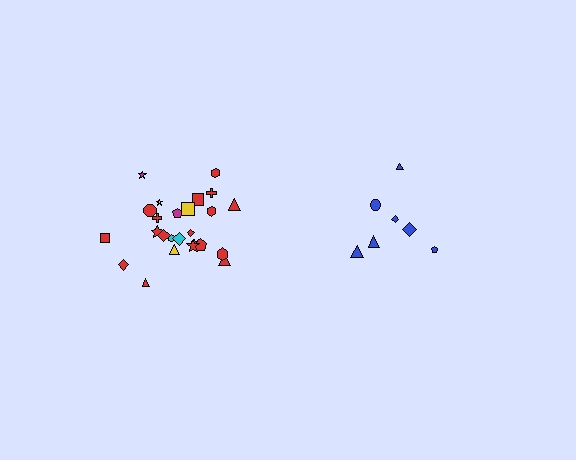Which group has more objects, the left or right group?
The left group.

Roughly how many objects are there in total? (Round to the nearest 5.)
Roughly 30 objects in total.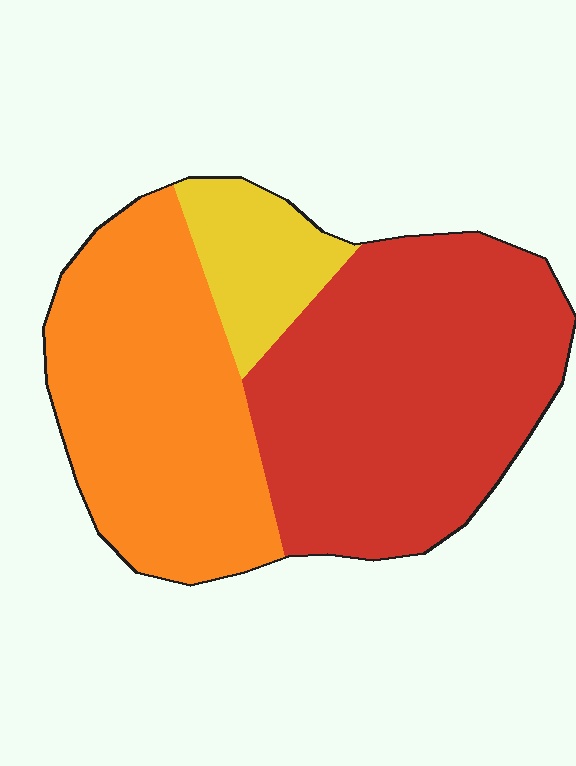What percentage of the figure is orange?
Orange covers 39% of the figure.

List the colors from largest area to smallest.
From largest to smallest: red, orange, yellow.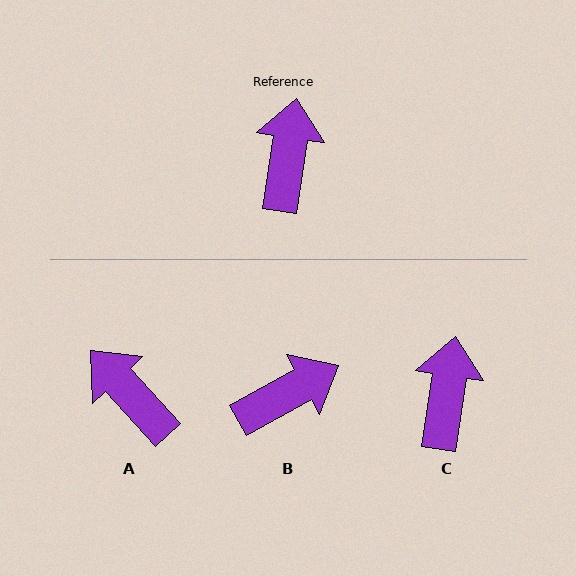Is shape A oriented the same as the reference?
No, it is off by about 51 degrees.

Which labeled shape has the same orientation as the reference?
C.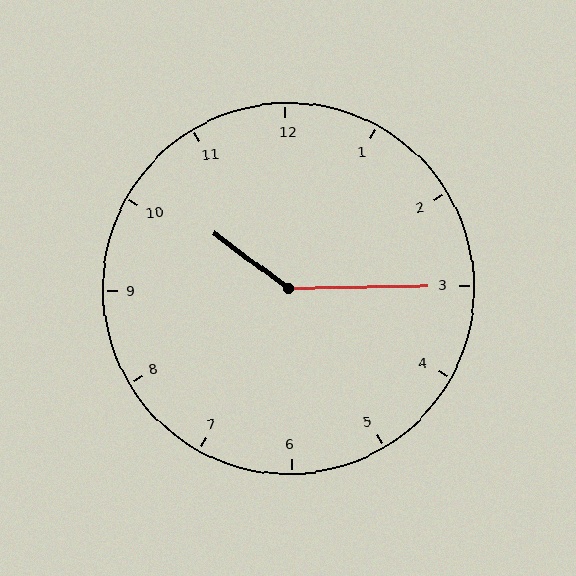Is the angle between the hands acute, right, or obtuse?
It is obtuse.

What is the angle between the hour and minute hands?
Approximately 142 degrees.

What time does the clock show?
10:15.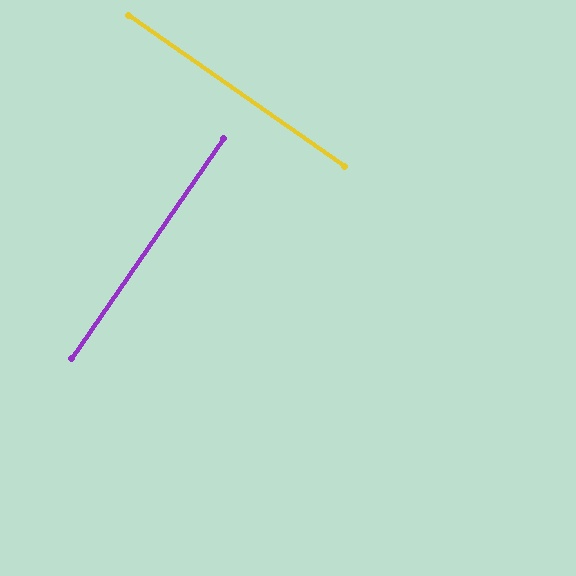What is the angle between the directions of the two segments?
Approximately 90 degrees.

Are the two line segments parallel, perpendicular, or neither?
Perpendicular — they meet at approximately 90°.